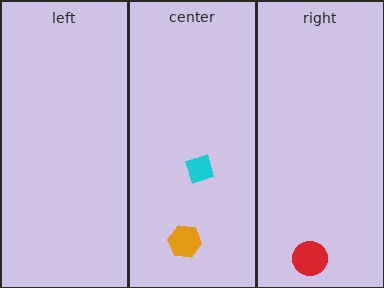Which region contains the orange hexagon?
The center region.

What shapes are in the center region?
The cyan diamond, the orange hexagon.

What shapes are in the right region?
The red circle.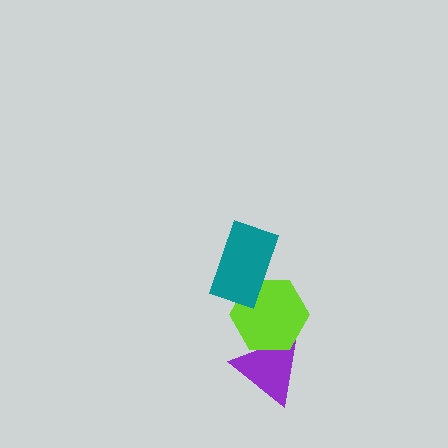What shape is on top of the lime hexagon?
The teal rectangle is on top of the lime hexagon.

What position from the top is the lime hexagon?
The lime hexagon is 2nd from the top.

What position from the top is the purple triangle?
The purple triangle is 3rd from the top.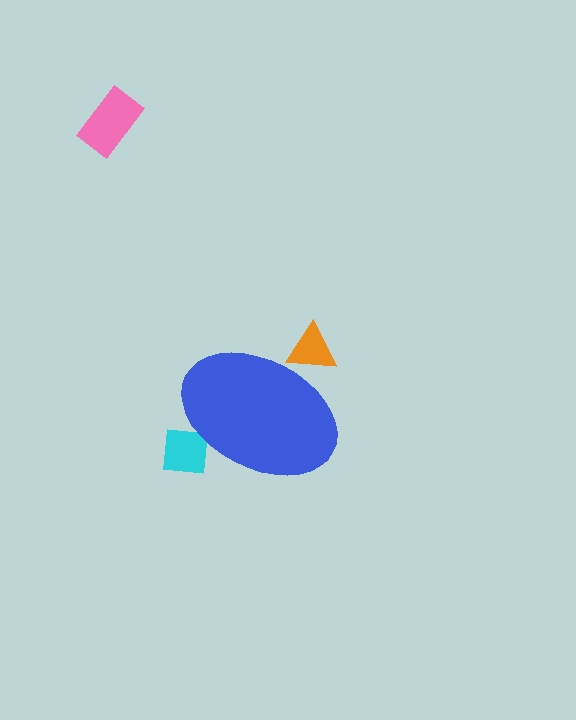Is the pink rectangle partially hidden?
No, the pink rectangle is fully visible.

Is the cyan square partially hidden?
Yes, the cyan square is partially hidden behind the blue ellipse.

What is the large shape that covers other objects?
A blue ellipse.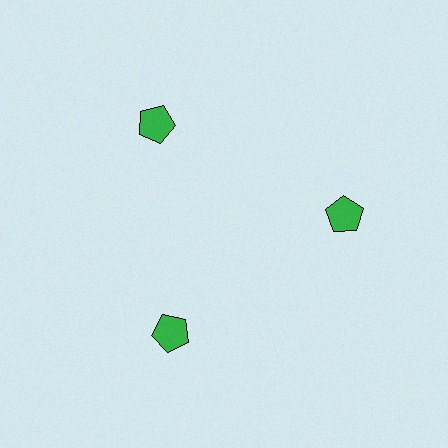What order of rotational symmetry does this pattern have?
This pattern has 3-fold rotational symmetry.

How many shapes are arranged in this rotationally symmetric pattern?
There are 3 shapes, arranged in 3 groups of 1.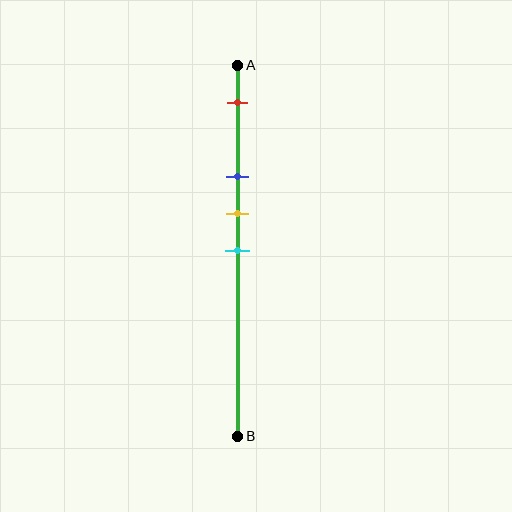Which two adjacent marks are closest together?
The yellow and cyan marks are the closest adjacent pair.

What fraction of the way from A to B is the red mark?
The red mark is approximately 10% (0.1) of the way from A to B.